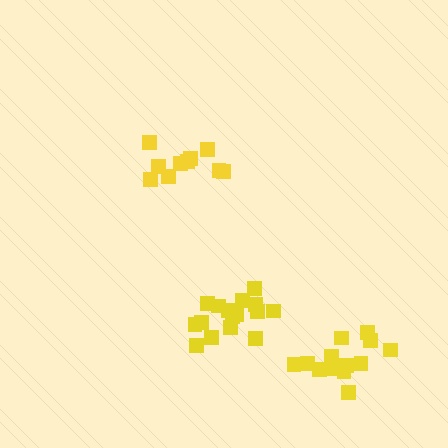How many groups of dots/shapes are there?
There are 3 groups.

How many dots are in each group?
Group 1: 10 dots, Group 2: 14 dots, Group 3: 16 dots (40 total).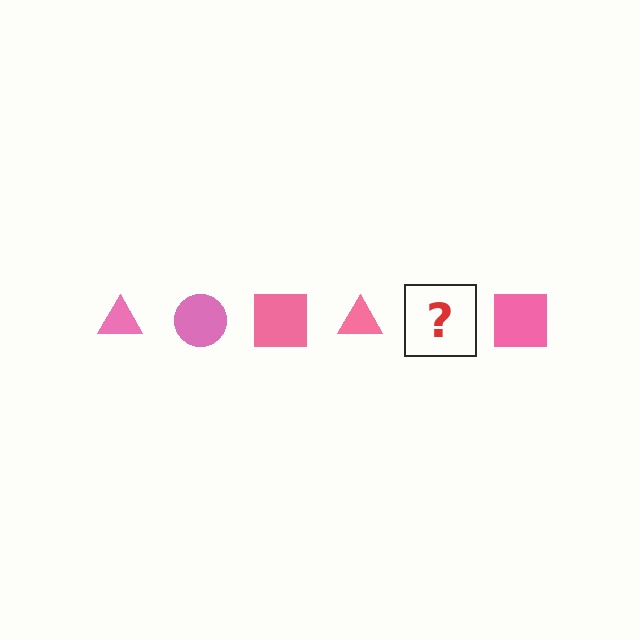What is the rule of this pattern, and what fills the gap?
The rule is that the pattern cycles through triangle, circle, square shapes in pink. The gap should be filled with a pink circle.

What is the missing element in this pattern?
The missing element is a pink circle.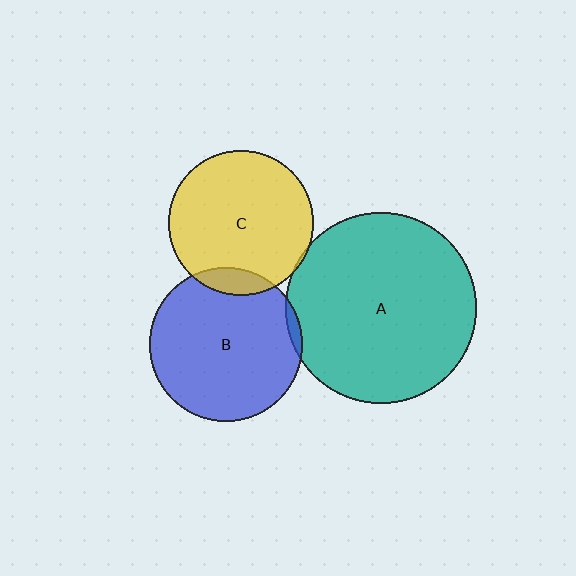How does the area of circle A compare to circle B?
Approximately 1.6 times.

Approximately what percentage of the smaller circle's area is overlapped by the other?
Approximately 5%.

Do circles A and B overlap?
Yes.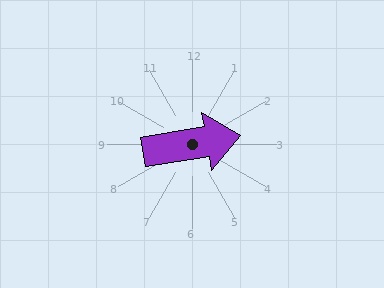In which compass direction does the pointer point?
East.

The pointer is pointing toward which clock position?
Roughly 3 o'clock.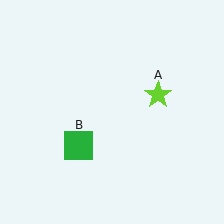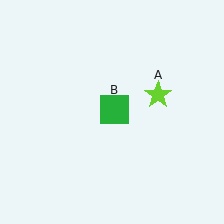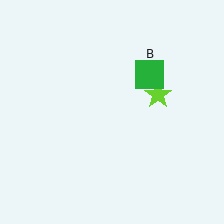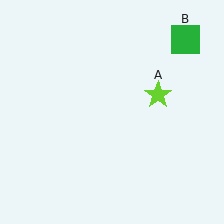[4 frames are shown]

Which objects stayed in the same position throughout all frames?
Lime star (object A) remained stationary.